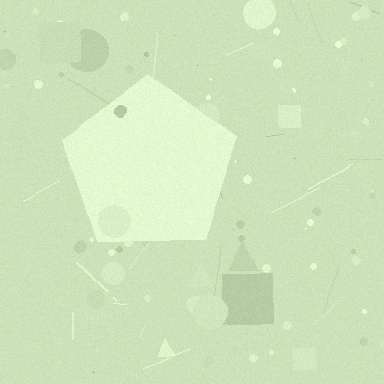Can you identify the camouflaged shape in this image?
The camouflaged shape is a pentagon.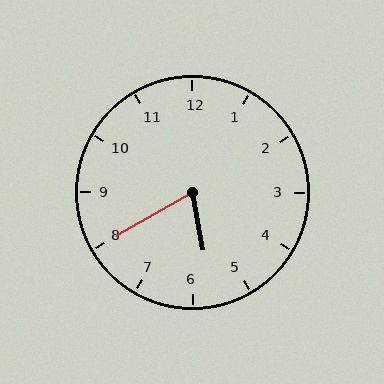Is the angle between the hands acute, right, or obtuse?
It is acute.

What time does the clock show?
5:40.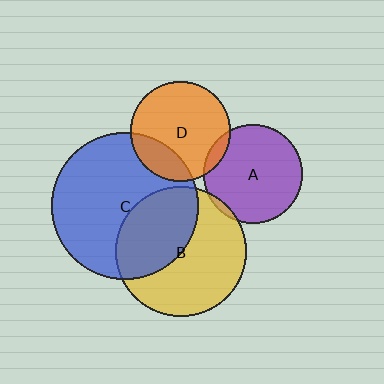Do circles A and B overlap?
Yes.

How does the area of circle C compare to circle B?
Approximately 1.3 times.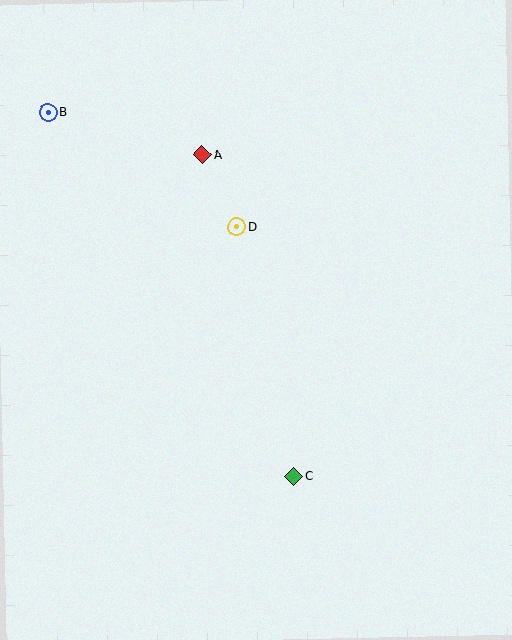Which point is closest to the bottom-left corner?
Point C is closest to the bottom-left corner.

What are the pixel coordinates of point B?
Point B is at (48, 113).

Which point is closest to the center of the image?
Point D at (237, 227) is closest to the center.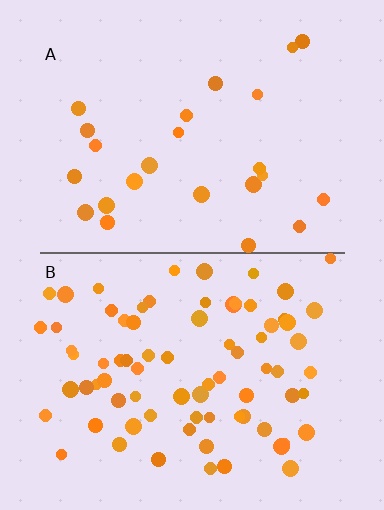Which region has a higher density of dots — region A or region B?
B (the bottom).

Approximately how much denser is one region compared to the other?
Approximately 3.2× — region B over region A.